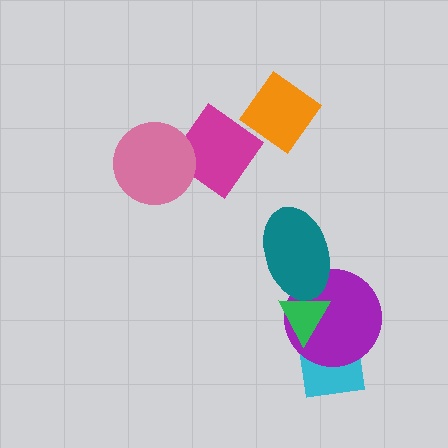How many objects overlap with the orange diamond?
1 object overlaps with the orange diamond.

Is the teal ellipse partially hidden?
Yes, it is partially covered by another shape.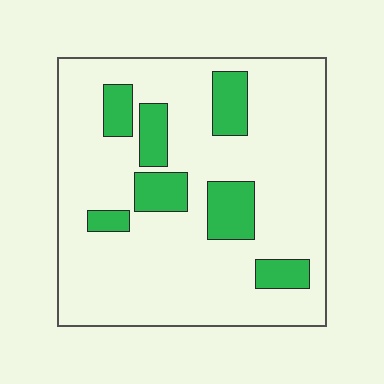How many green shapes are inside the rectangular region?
7.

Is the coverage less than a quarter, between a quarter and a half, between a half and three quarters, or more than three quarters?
Less than a quarter.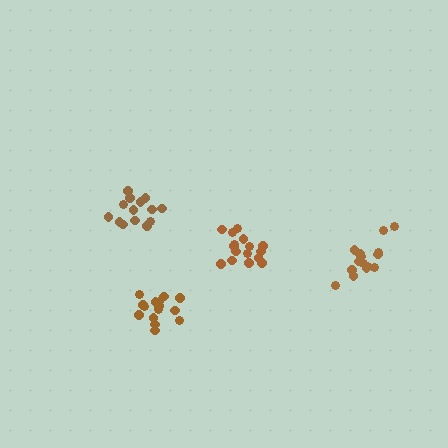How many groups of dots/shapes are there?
There are 4 groups.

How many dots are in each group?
Group 1: 15 dots, Group 2: 16 dots, Group 3: 14 dots, Group 4: 15 dots (60 total).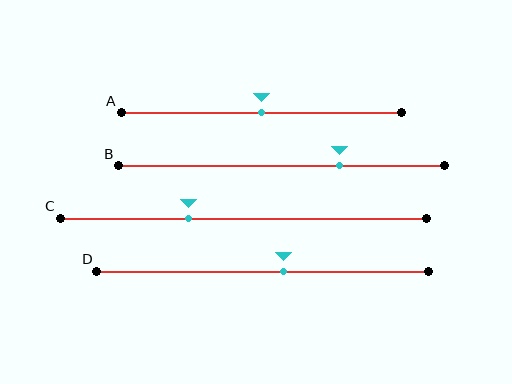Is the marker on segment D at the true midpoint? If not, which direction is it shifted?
No, the marker on segment D is shifted to the right by about 6% of the segment length.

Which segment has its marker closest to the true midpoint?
Segment A has its marker closest to the true midpoint.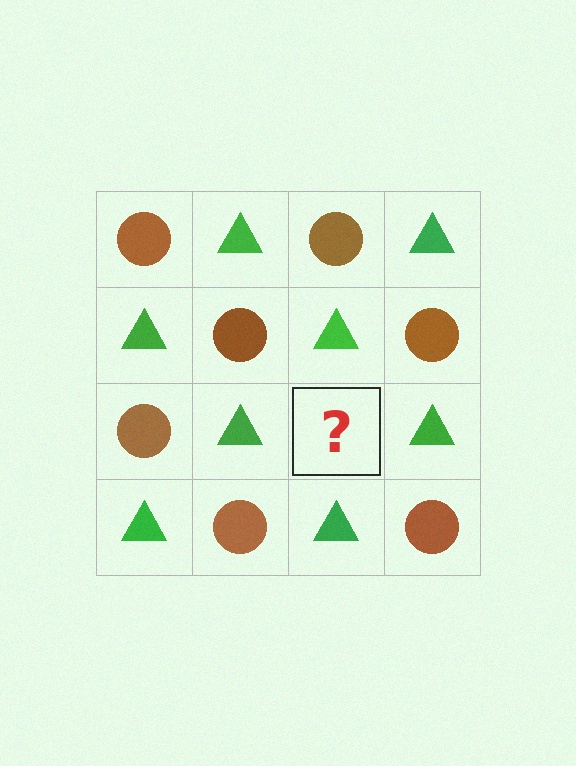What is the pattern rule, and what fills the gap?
The rule is that it alternates brown circle and green triangle in a checkerboard pattern. The gap should be filled with a brown circle.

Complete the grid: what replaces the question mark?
The question mark should be replaced with a brown circle.